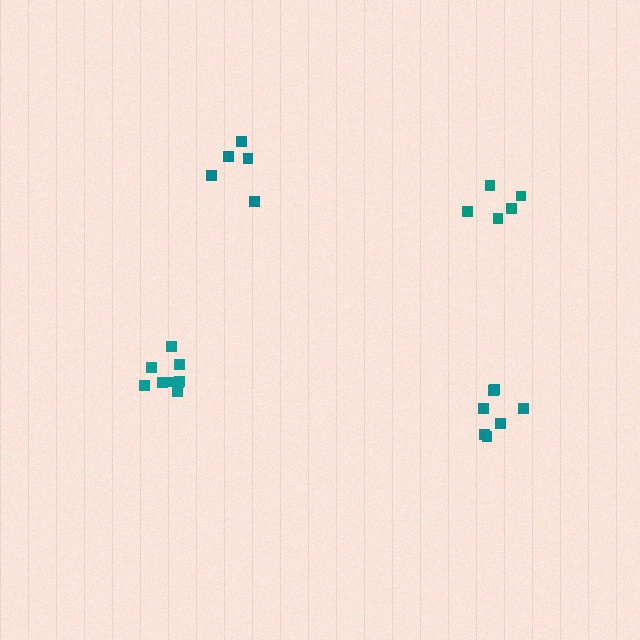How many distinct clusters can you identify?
There are 4 distinct clusters.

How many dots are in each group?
Group 1: 9 dots, Group 2: 5 dots, Group 3: 5 dots, Group 4: 7 dots (26 total).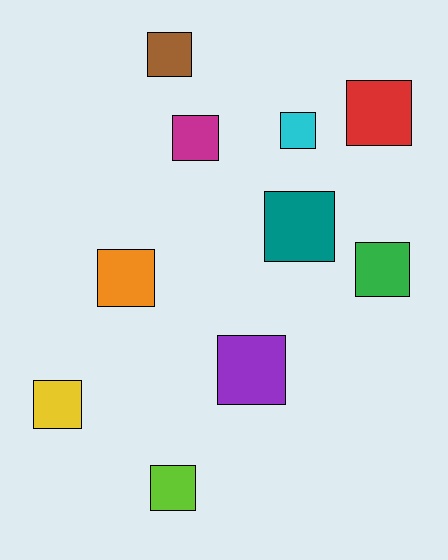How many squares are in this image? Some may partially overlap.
There are 10 squares.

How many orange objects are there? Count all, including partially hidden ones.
There is 1 orange object.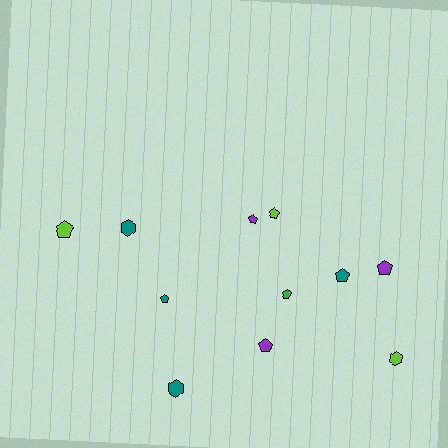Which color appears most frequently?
Teal, with 4 objects.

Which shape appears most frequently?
Pentagon, with 8 objects.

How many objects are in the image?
There are 11 objects.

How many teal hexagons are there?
There are 2 teal hexagons.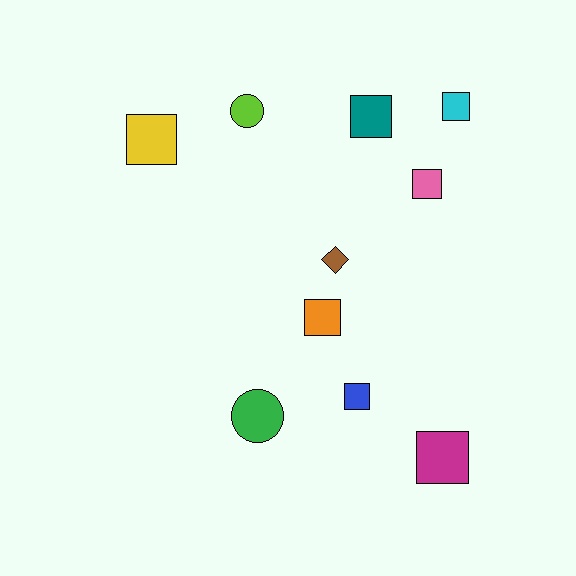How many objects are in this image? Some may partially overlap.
There are 10 objects.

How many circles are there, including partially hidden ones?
There are 2 circles.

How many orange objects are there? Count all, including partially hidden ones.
There is 1 orange object.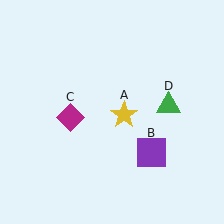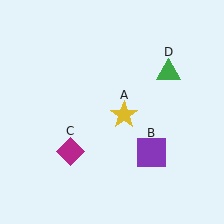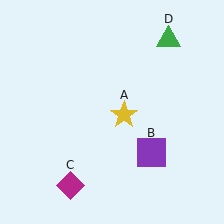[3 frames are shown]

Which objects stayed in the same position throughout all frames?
Yellow star (object A) and purple square (object B) remained stationary.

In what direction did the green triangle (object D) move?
The green triangle (object D) moved up.